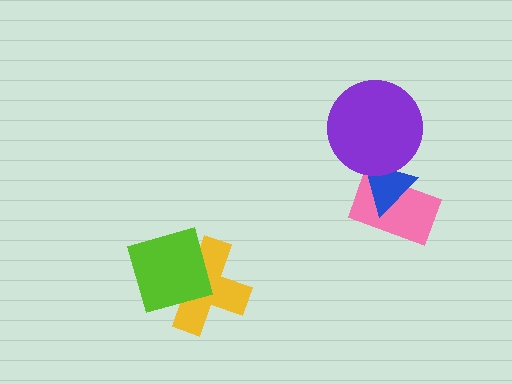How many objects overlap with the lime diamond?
1 object overlaps with the lime diamond.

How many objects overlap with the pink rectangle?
1 object overlaps with the pink rectangle.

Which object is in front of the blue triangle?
The purple circle is in front of the blue triangle.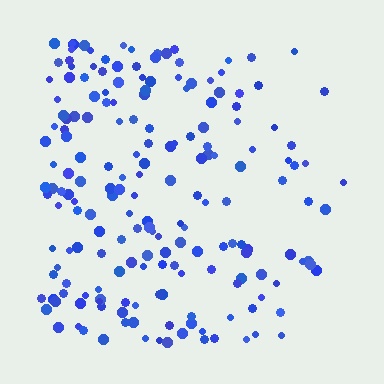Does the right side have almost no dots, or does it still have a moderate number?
Still a moderate number, just noticeably fewer than the left.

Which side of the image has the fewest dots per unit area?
The right.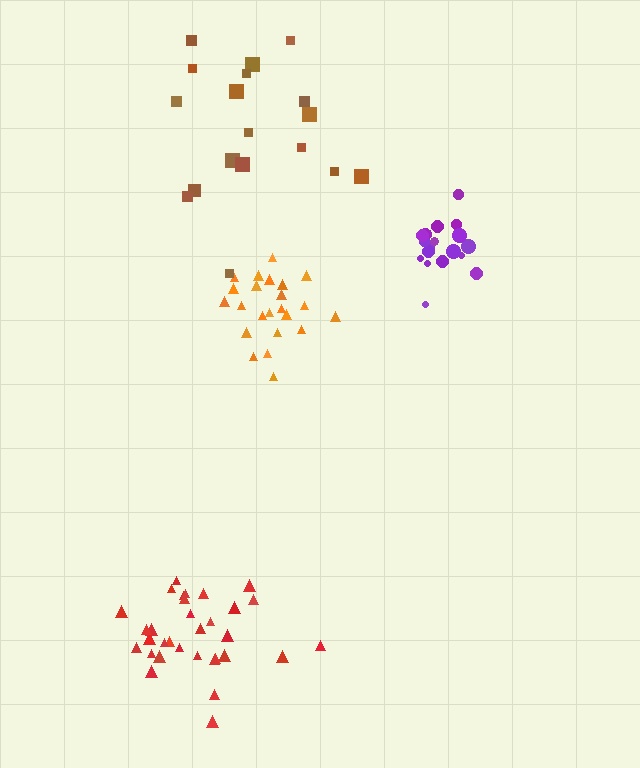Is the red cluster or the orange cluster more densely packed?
Orange.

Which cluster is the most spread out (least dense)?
Brown.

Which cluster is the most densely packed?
Purple.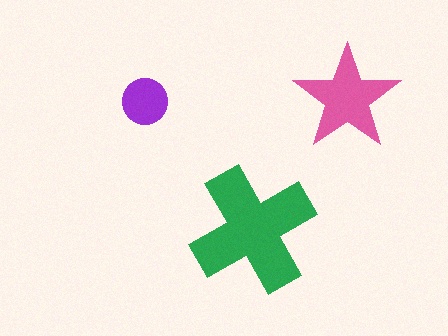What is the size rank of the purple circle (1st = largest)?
3rd.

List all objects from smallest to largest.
The purple circle, the pink star, the green cross.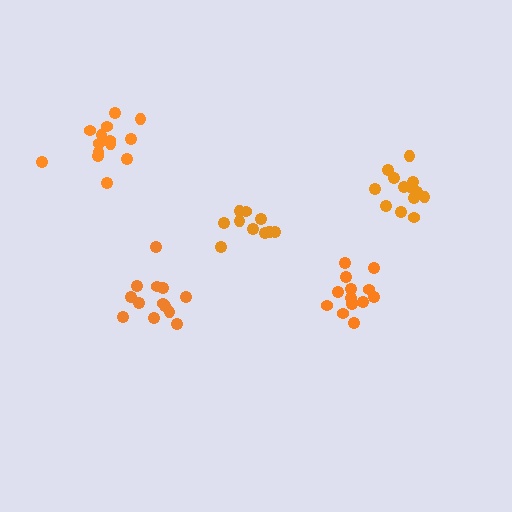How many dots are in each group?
Group 1: 13 dots, Group 2: 13 dots, Group 3: 14 dots, Group 4: 13 dots, Group 5: 10 dots (63 total).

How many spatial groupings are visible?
There are 5 spatial groupings.